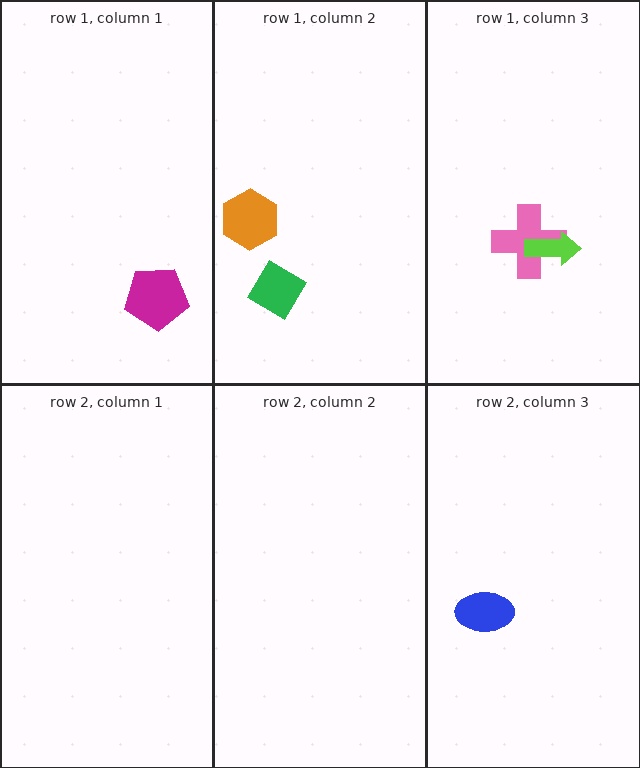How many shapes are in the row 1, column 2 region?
2.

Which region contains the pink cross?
The row 1, column 3 region.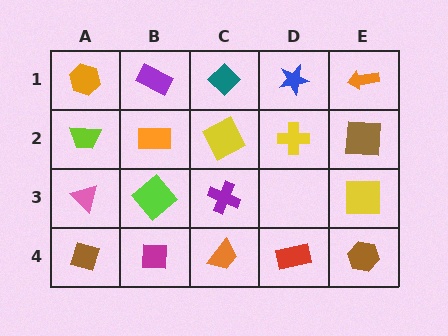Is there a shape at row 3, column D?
No, that cell is empty.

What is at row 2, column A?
A lime trapezoid.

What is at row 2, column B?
An orange rectangle.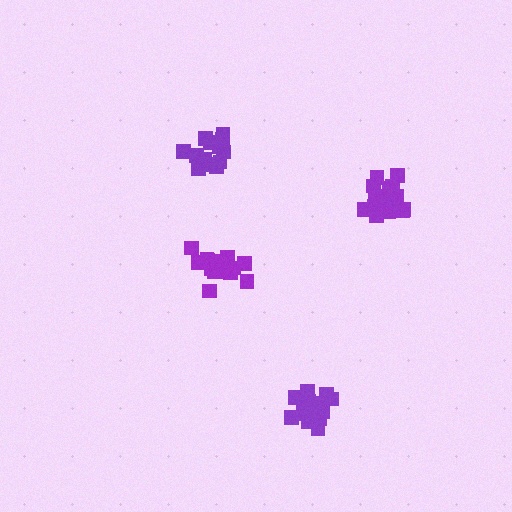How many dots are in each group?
Group 1: 14 dots, Group 2: 14 dots, Group 3: 19 dots, Group 4: 19 dots (66 total).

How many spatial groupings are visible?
There are 4 spatial groupings.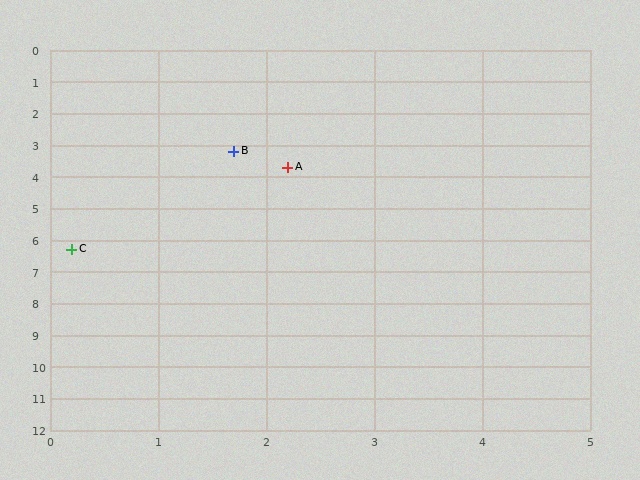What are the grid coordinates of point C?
Point C is at approximately (0.2, 6.3).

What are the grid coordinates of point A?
Point A is at approximately (2.2, 3.7).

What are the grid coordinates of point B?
Point B is at approximately (1.7, 3.2).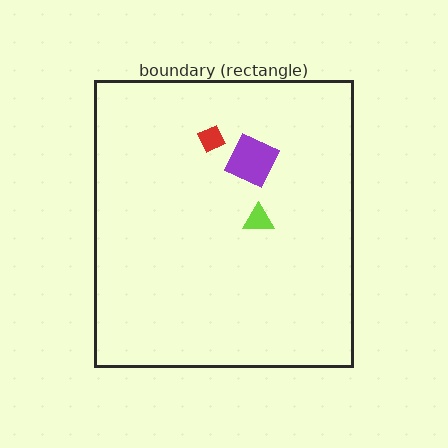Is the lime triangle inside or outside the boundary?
Inside.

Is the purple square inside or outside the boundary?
Inside.